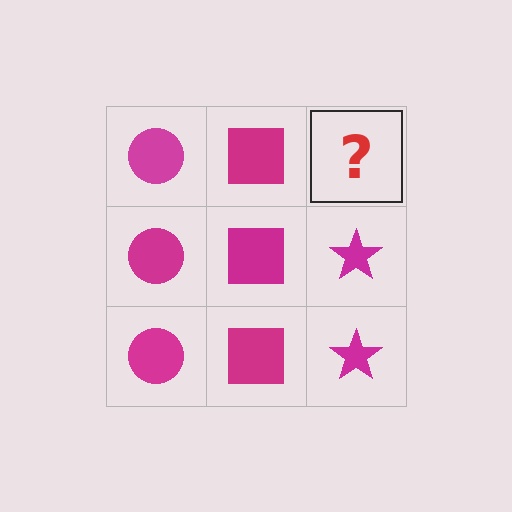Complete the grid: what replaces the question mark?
The question mark should be replaced with a magenta star.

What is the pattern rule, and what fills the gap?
The rule is that each column has a consistent shape. The gap should be filled with a magenta star.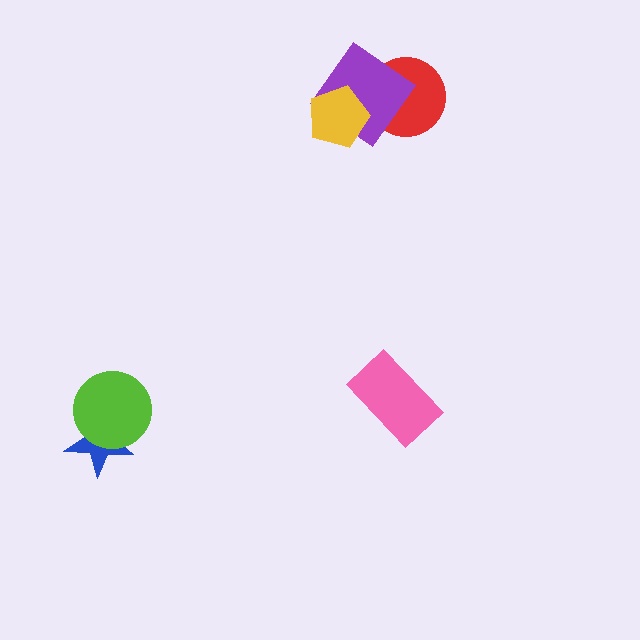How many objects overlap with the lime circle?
1 object overlaps with the lime circle.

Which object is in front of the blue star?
The lime circle is in front of the blue star.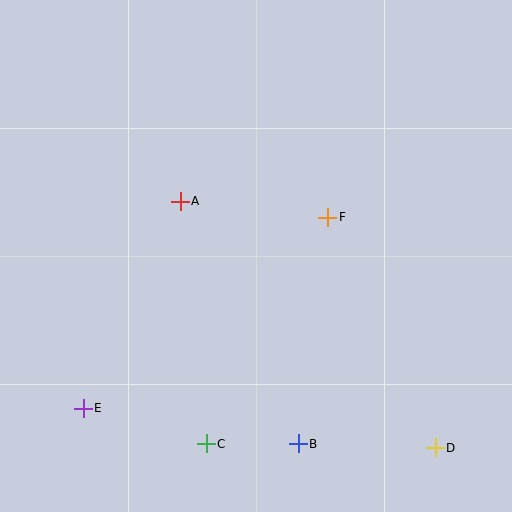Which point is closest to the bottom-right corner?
Point D is closest to the bottom-right corner.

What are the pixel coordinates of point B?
Point B is at (298, 444).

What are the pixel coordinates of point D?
Point D is at (435, 448).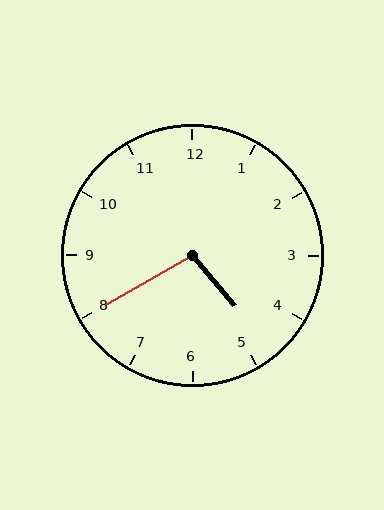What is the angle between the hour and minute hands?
Approximately 100 degrees.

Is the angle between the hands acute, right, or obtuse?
It is obtuse.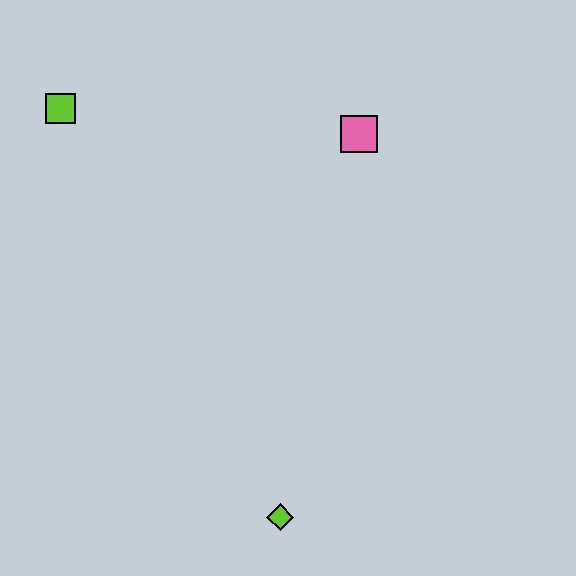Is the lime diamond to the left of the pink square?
Yes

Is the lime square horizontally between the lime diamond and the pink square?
No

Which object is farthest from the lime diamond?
The lime square is farthest from the lime diamond.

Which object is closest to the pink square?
The lime square is closest to the pink square.